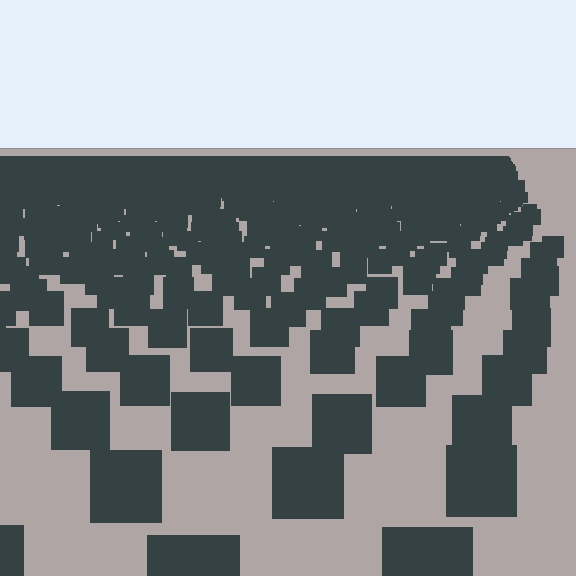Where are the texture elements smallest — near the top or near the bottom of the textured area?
Near the top.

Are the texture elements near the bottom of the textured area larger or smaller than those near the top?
Larger. Near the bottom, elements are closer to the viewer and appear at a bigger on-screen size.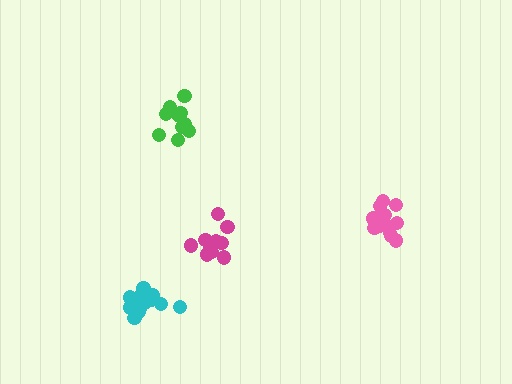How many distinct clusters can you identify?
There are 4 distinct clusters.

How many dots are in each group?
Group 1: 13 dots, Group 2: 11 dots, Group 3: 16 dots, Group 4: 10 dots (50 total).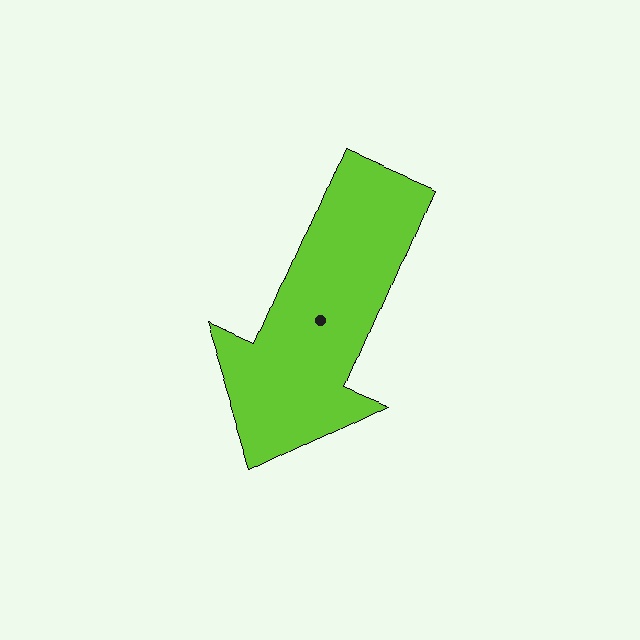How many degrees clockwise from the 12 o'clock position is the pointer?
Approximately 203 degrees.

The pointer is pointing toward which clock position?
Roughly 7 o'clock.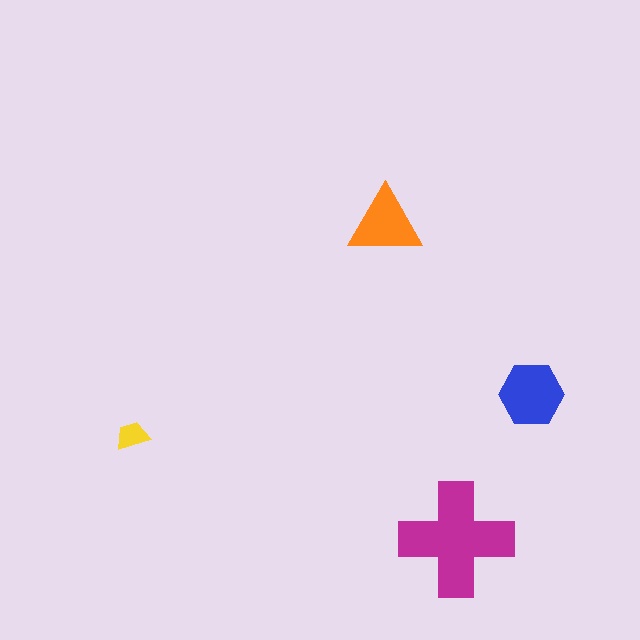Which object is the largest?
The magenta cross.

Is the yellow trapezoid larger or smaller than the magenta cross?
Smaller.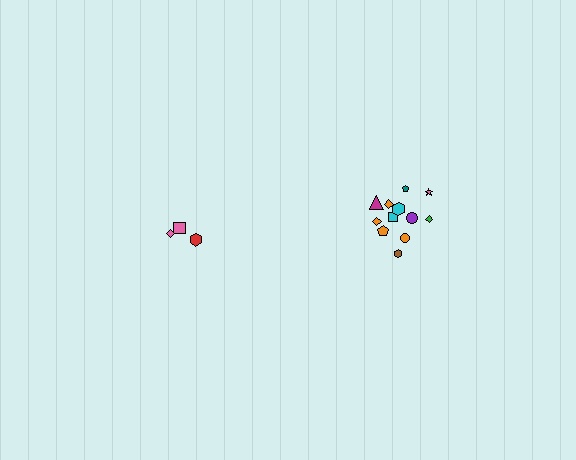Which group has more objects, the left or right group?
The right group.